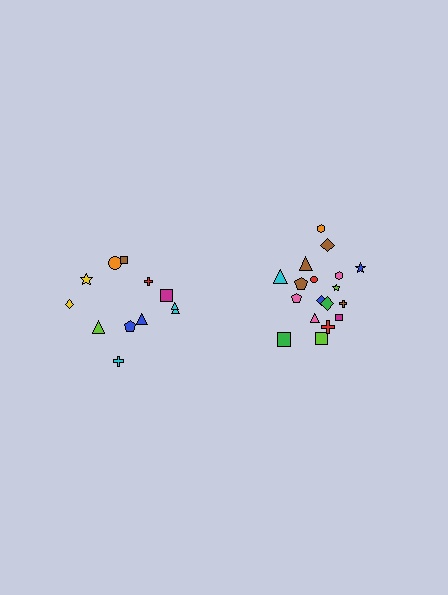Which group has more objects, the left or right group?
The right group.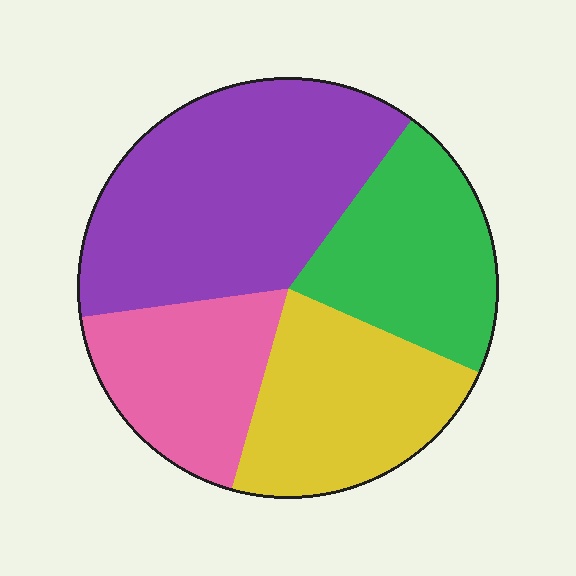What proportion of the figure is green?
Green takes up about one fifth (1/5) of the figure.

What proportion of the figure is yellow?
Yellow covers 23% of the figure.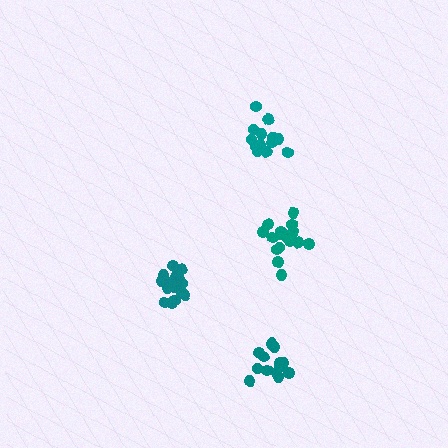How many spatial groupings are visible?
There are 4 spatial groupings.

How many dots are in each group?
Group 1: 13 dots, Group 2: 15 dots, Group 3: 18 dots, Group 4: 18 dots (64 total).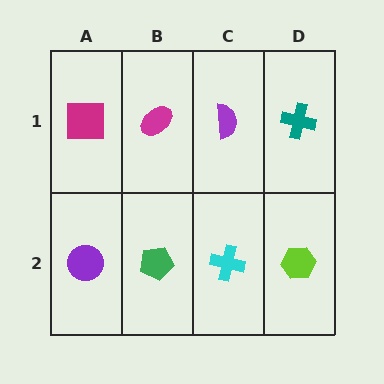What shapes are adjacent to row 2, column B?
A magenta ellipse (row 1, column B), a purple circle (row 2, column A), a cyan cross (row 2, column C).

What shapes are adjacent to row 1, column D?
A lime hexagon (row 2, column D), a purple semicircle (row 1, column C).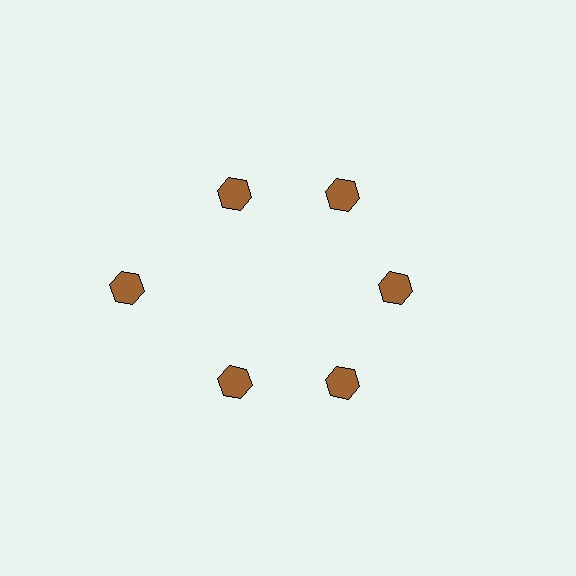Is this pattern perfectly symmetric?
No. The 6 brown hexagons are arranged in a ring, but one element near the 9 o'clock position is pushed outward from the center, breaking the 6-fold rotational symmetry.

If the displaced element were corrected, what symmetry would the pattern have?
It would have 6-fold rotational symmetry — the pattern would map onto itself every 60 degrees.